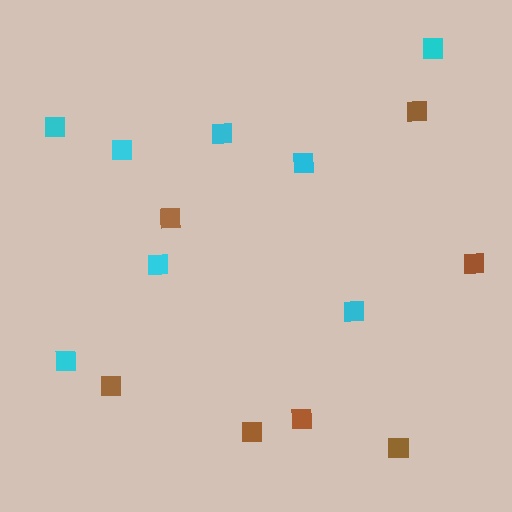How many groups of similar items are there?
There are 2 groups: one group of cyan squares (8) and one group of brown squares (7).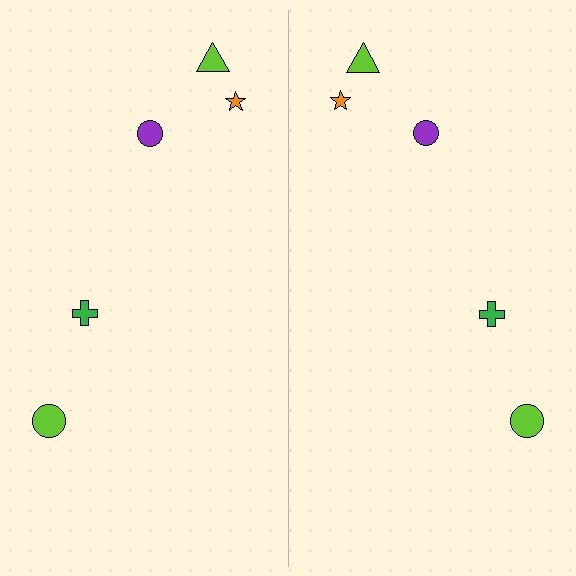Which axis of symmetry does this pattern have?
The pattern has a vertical axis of symmetry running through the center of the image.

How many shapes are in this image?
There are 10 shapes in this image.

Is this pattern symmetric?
Yes, this pattern has bilateral (reflection) symmetry.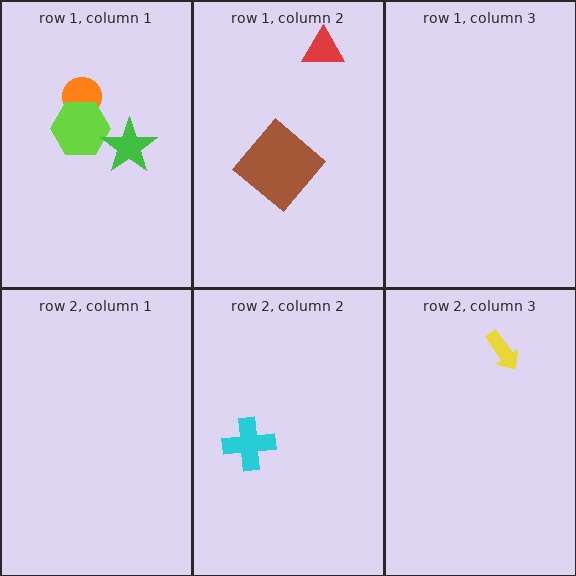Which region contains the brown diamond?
The row 1, column 2 region.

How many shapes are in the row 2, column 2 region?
1.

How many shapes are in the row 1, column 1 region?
3.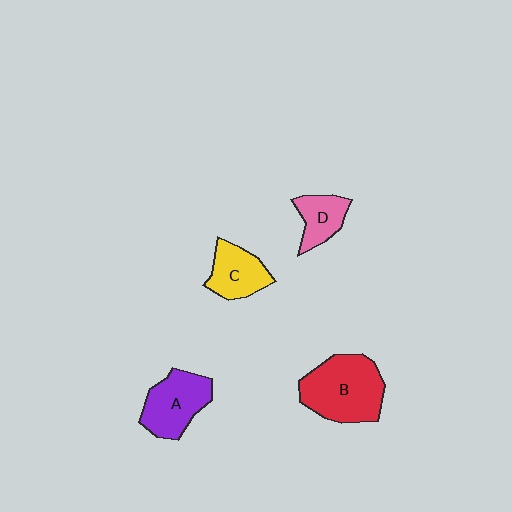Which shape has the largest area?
Shape B (red).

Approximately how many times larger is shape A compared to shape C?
Approximately 1.3 times.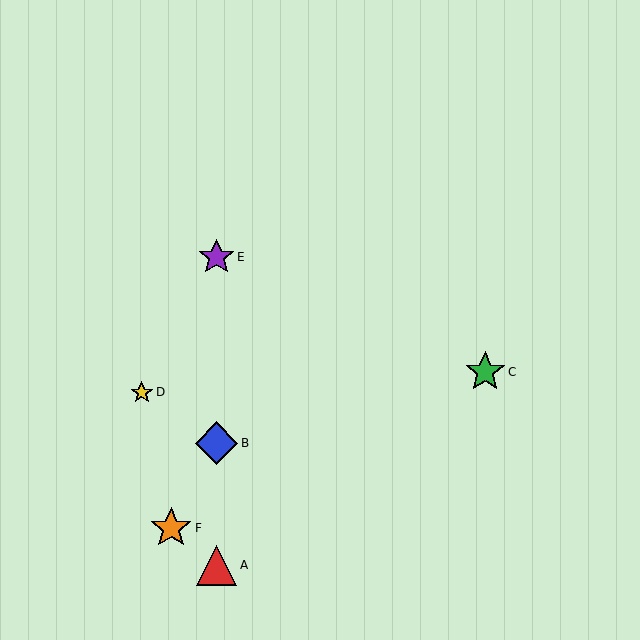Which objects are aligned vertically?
Objects A, B, E are aligned vertically.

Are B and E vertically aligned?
Yes, both are at x≈216.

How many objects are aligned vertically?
3 objects (A, B, E) are aligned vertically.